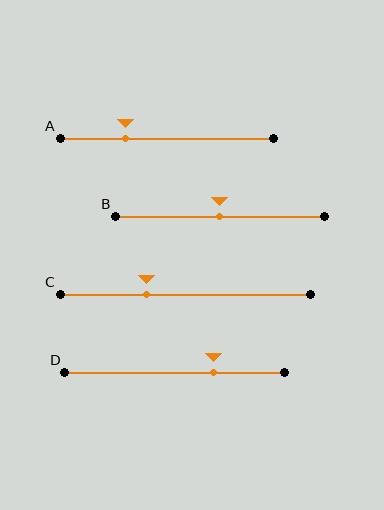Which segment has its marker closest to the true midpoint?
Segment B has its marker closest to the true midpoint.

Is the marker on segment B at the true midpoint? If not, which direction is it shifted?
Yes, the marker on segment B is at the true midpoint.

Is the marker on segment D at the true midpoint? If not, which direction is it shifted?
No, the marker on segment D is shifted to the right by about 18% of the segment length.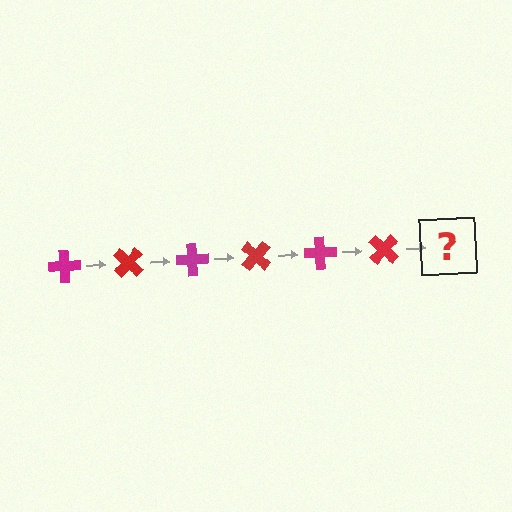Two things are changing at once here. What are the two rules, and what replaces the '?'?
The two rules are that it rotates 45 degrees each step and the color cycles through magenta and red. The '?' should be a magenta cross, rotated 270 degrees from the start.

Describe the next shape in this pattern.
It should be a magenta cross, rotated 270 degrees from the start.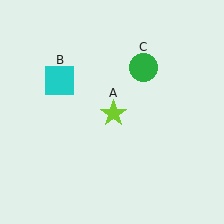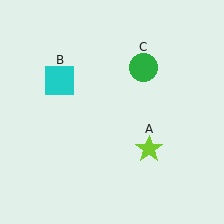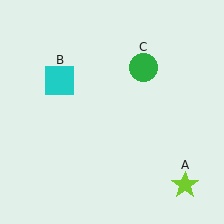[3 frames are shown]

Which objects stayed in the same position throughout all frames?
Cyan square (object B) and green circle (object C) remained stationary.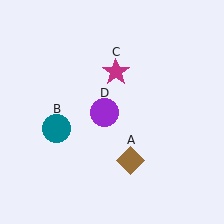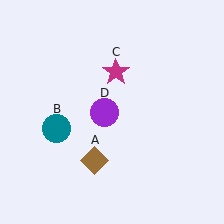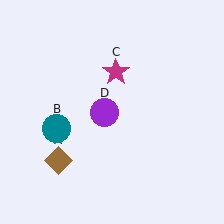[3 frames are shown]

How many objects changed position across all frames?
1 object changed position: brown diamond (object A).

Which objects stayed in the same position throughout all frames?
Teal circle (object B) and magenta star (object C) and purple circle (object D) remained stationary.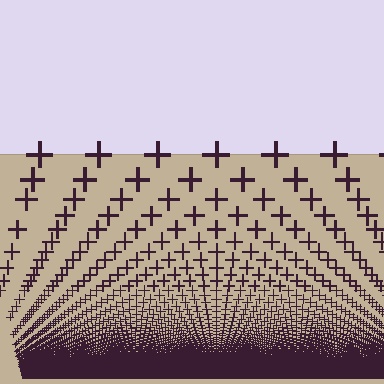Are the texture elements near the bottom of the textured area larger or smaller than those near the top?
Smaller. The gradient is inverted — elements near the bottom are smaller and denser.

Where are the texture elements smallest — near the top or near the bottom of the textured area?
Near the bottom.